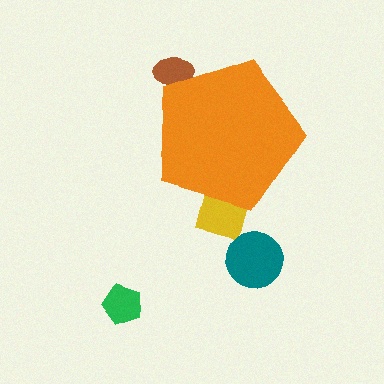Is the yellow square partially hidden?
Yes, the yellow square is partially hidden behind the orange pentagon.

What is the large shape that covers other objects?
An orange pentagon.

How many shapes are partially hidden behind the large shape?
2 shapes are partially hidden.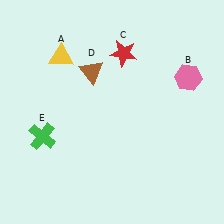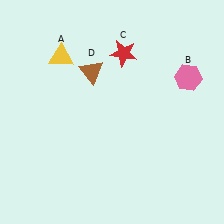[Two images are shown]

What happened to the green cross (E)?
The green cross (E) was removed in Image 2. It was in the bottom-left area of Image 1.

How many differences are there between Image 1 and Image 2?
There is 1 difference between the two images.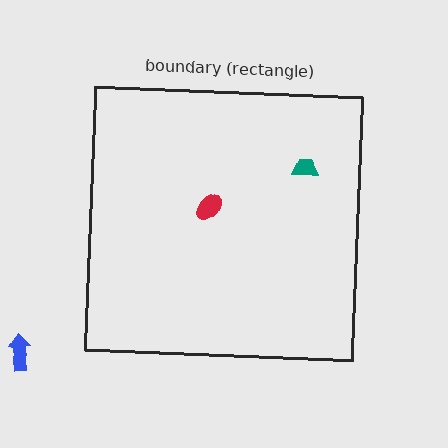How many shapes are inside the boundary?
2 inside, 1 outside.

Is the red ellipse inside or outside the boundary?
Inside.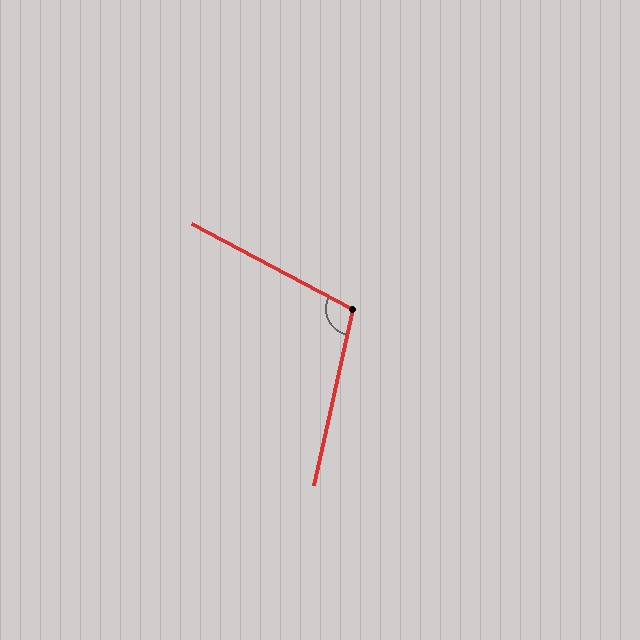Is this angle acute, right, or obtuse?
It is obtuse.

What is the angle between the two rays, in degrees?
Approximately 106 degrees.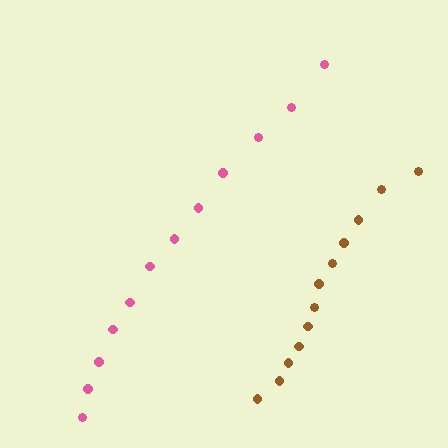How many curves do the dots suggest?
There are 2 distinct paths.